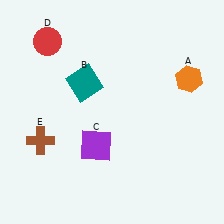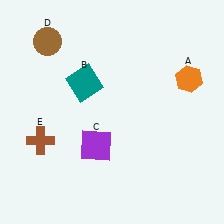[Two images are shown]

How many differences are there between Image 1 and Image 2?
There is 1 difference between the two images.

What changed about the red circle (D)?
In Image 1, D is red. In Image 2, it changed to brown.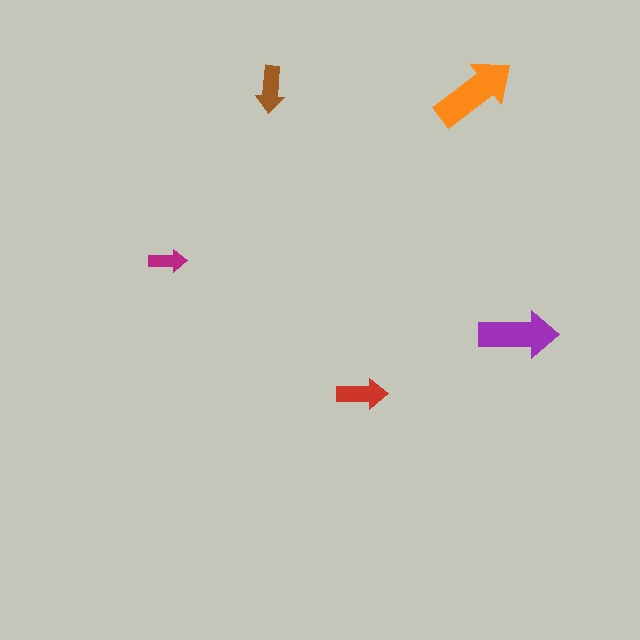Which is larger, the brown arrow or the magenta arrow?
The brown one.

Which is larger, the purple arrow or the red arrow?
The purple one.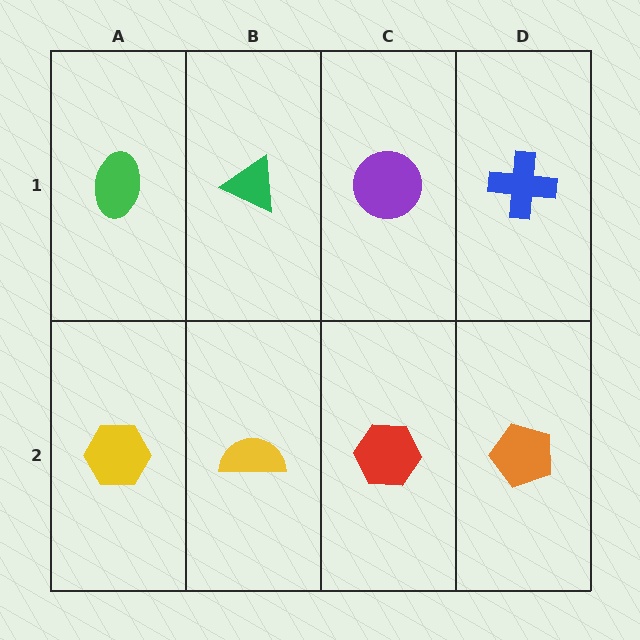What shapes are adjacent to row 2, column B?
A green triangle (row 1, column B), a yellow hexagon (row 2, column A), a red hexagon (row 2, column C).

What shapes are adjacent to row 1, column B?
A yellow semicircle (row 2, column B), a green ellipse (row 1, column A), a purple circle (row 1, column C).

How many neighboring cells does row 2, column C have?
3.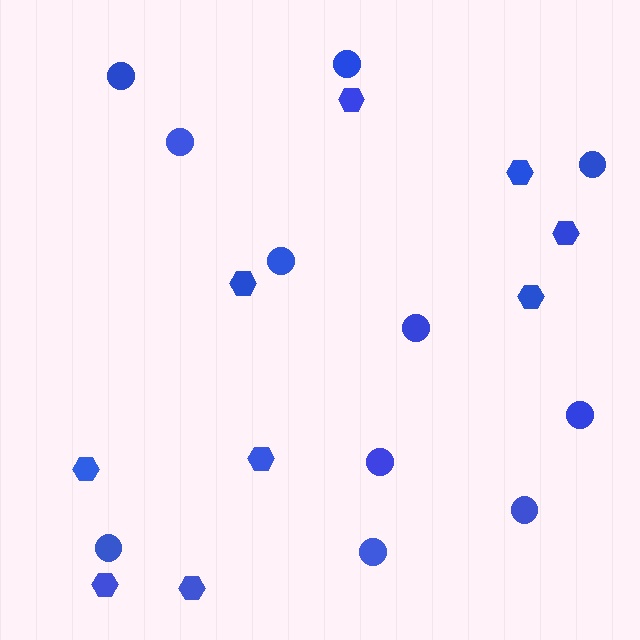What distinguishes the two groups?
There are 2 groups: one group of circles (11) and one group of hexagons (9).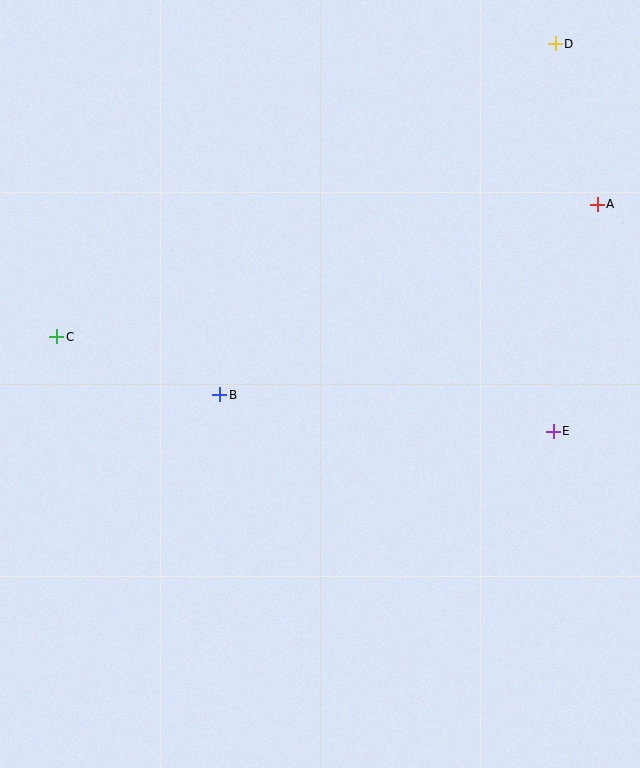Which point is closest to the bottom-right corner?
Point E is closest to the bottom-right corner.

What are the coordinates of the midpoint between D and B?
The midpoint between D and B is at (388, 219).